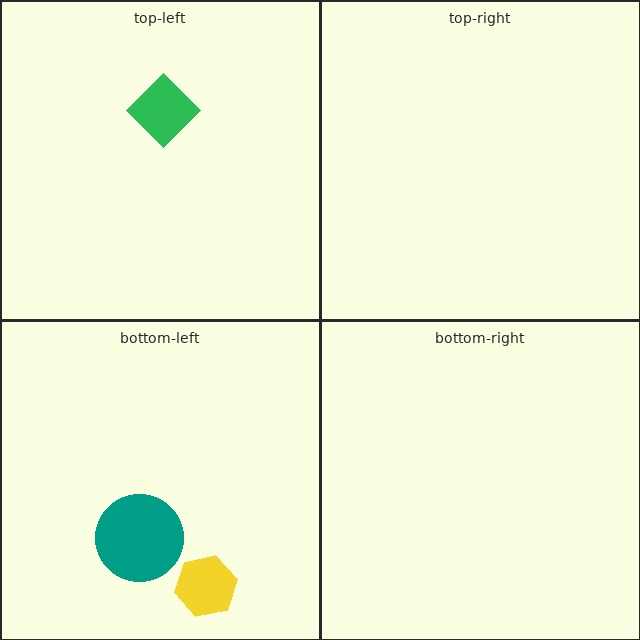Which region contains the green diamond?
The top-left region.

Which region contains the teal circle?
The bottom-left region.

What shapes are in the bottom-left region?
The yellow hexagon, the teal circle.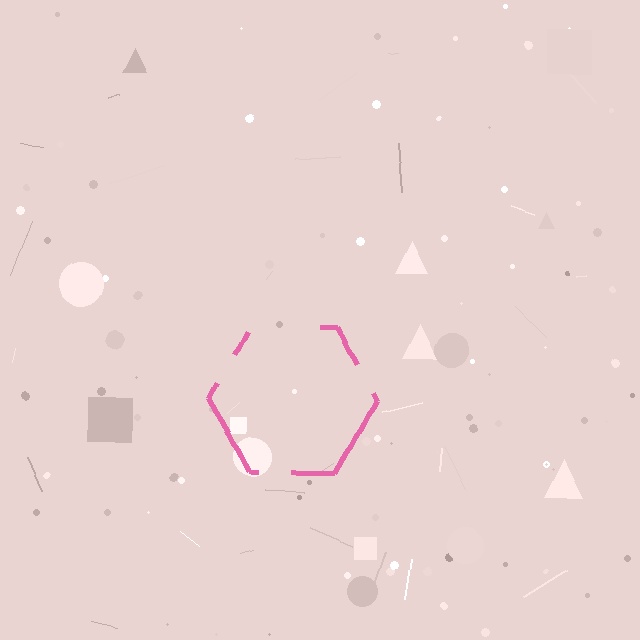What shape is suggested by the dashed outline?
The dashed outline suggests a hexagon.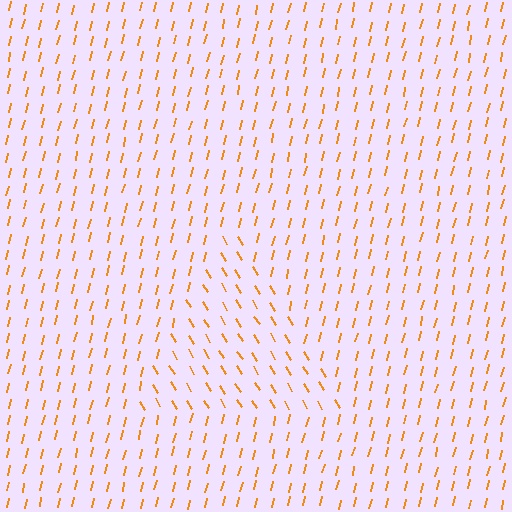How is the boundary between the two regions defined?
The boundary is defined purely by a change in line orientation (approximately 45 degrees difference). All lines are the same color and thickness.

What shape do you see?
I see a triangle.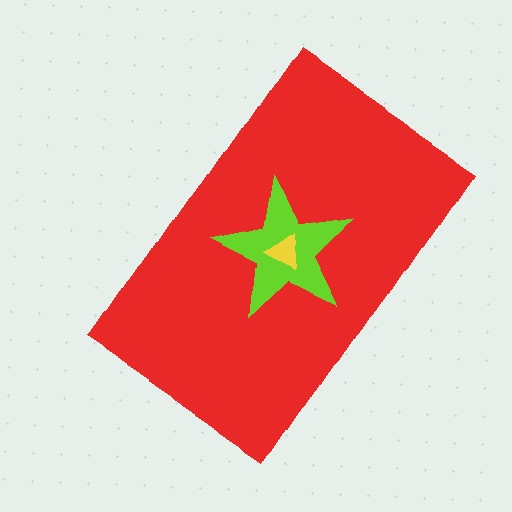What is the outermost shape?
The red rectangle.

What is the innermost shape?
The yellow triangle.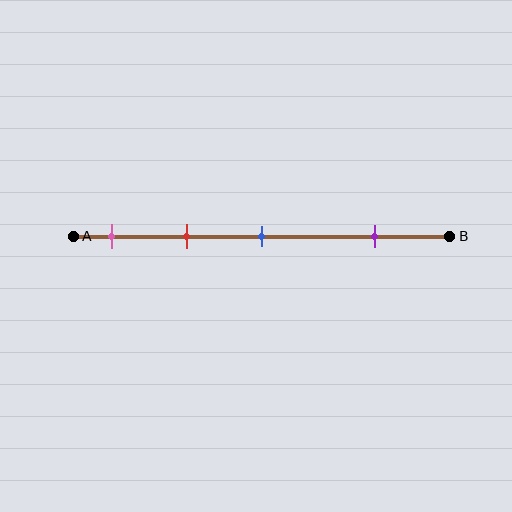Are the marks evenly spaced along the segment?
No, the marks are not evenly spaced.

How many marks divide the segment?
There are 4 marks dividing the segment.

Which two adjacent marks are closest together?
The pink and red marks are the closest adjacent pair.